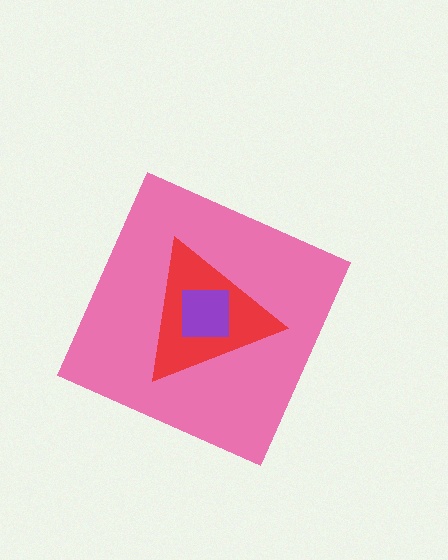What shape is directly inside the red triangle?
The purple square.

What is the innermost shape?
The purple square.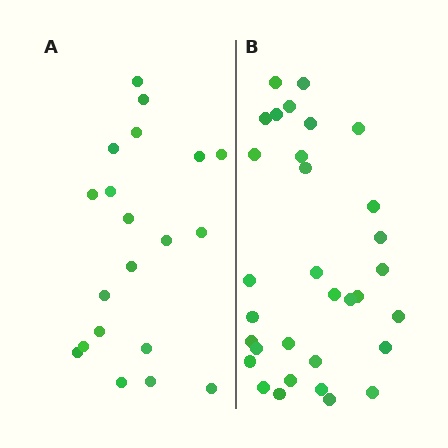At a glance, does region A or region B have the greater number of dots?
Region B (the right region) has more dots.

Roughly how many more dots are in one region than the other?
Region B has roughly 12 or so more dots than region A.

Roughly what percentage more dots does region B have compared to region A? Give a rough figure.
About 60% more.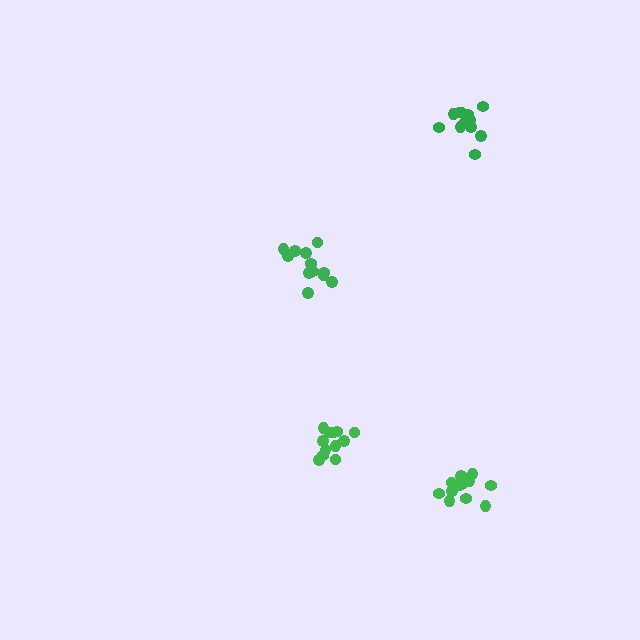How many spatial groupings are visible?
There are 4 spatial groupings.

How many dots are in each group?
Group 1: 12 dots, Group 2: 13 dots, Group 3: 13 dots, Group 4: 14 dots (52 total).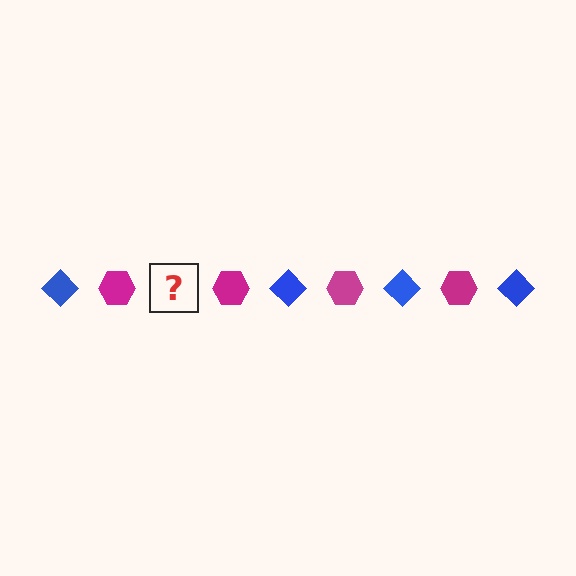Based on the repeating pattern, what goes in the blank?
The blank should be a blue diamond.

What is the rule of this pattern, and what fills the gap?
The rule is that the pattern alternates between blue diamond and magenta hexagon. The gap should be filled with a blue diamond.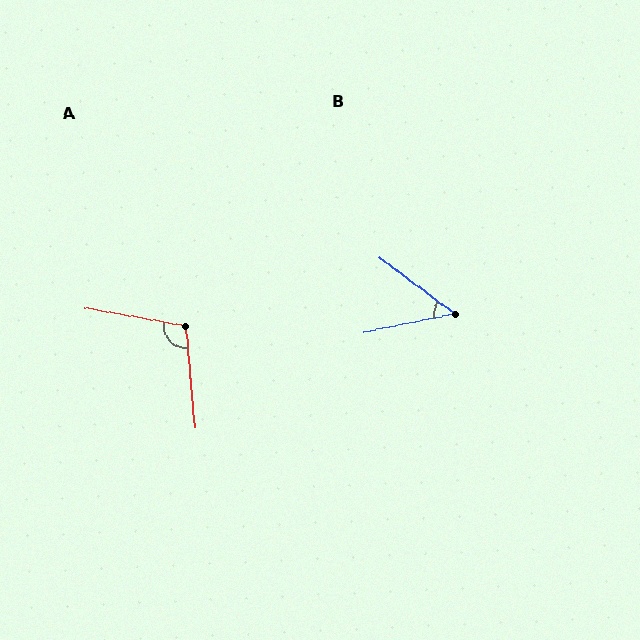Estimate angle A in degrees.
Approximately 105 degrees.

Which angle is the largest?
A, at approximately 105 degrees.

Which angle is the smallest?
B, at approximately 48 degrees.